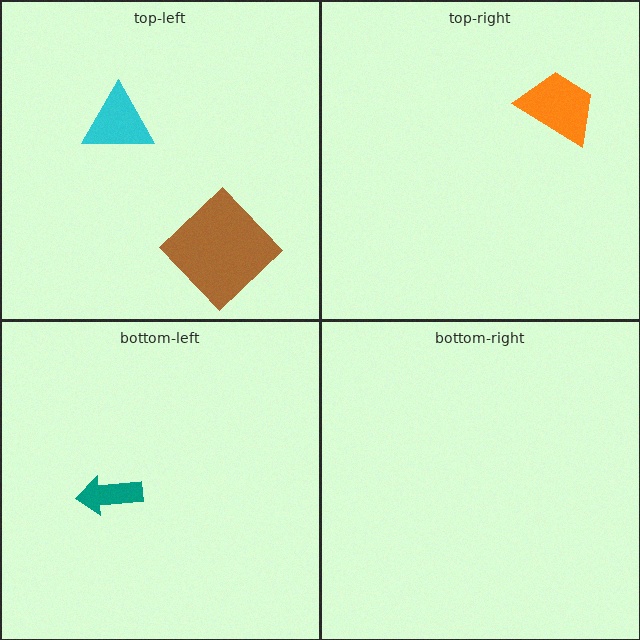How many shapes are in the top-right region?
1.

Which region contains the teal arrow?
The bottom-left region.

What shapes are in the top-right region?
The orange trapezoid.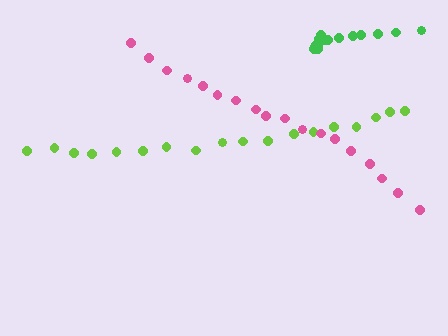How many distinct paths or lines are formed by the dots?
There are 3 distinct paths.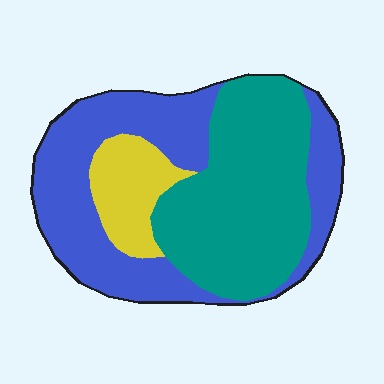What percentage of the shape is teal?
Teal takes up about two fifths (2/5) of the shape.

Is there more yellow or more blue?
Blue.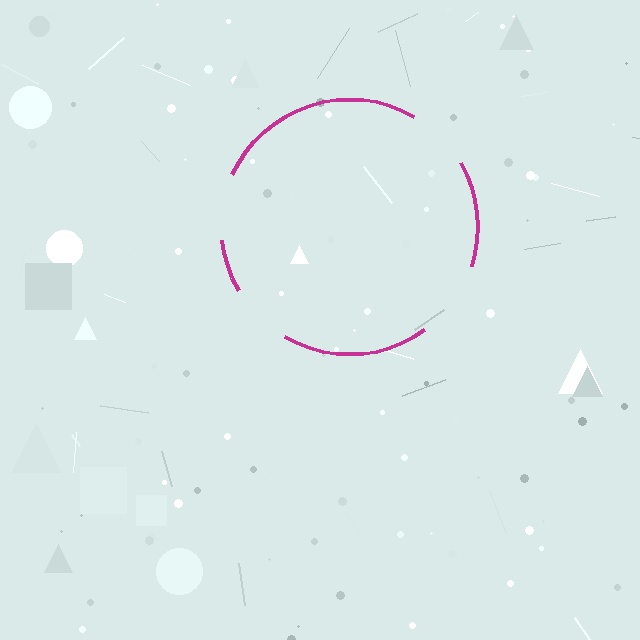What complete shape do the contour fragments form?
The contour fragments form a circle.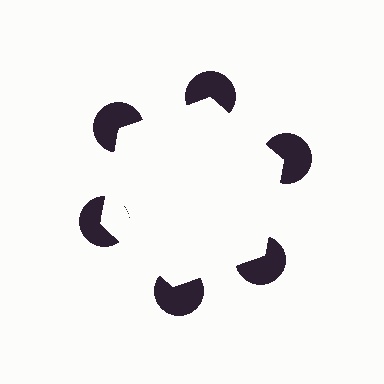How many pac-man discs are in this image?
There are 6 — one at each vertex of the illusory hexagon.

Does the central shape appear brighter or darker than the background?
It typically appears slightly brighter than the background, even though no actual brightness change is drawn.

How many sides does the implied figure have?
6 sides.